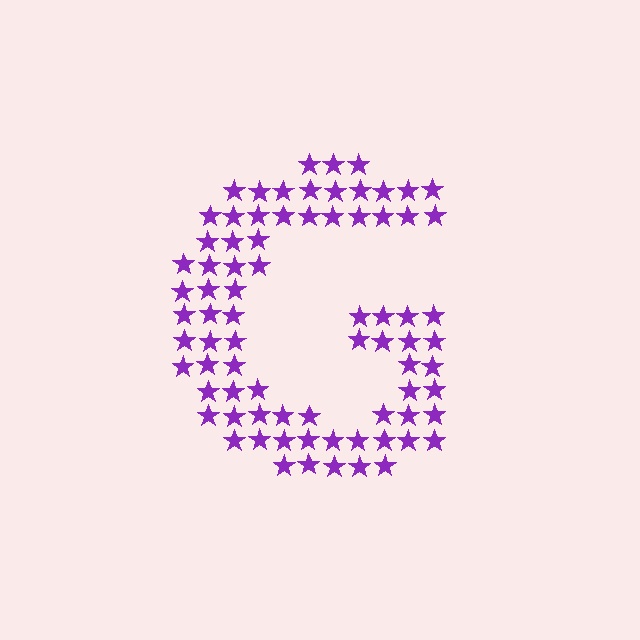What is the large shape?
The large shape is the letter G.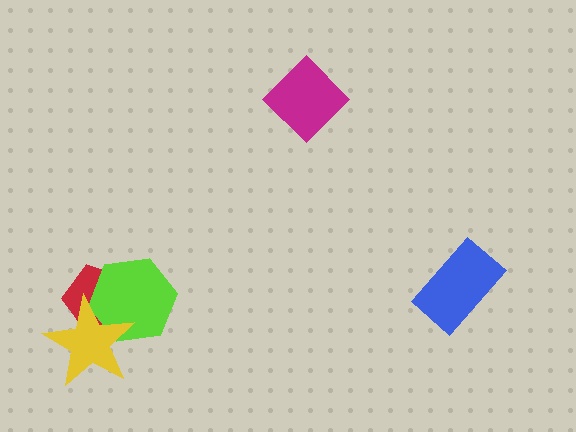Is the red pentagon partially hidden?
Yes, it is partially covered by another shape.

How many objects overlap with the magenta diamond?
0 objects overlap with the magenta diamond.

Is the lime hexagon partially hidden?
Yes, it is partially covered by another shape.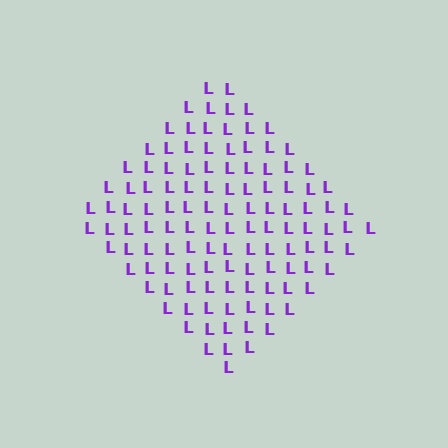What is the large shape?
The large shape is a diamond.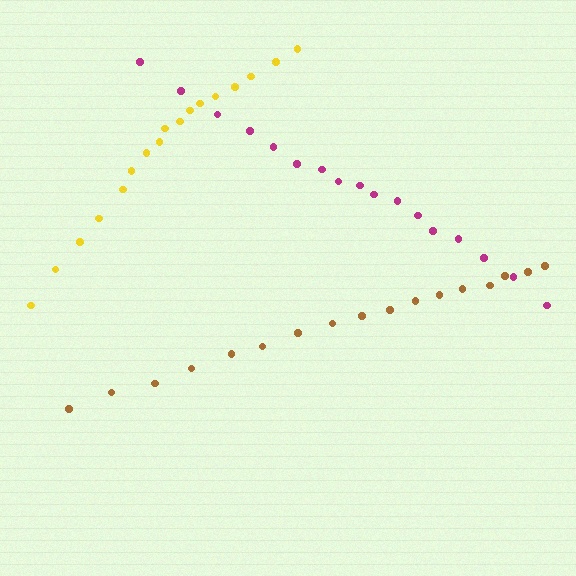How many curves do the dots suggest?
There are 3 distinct paths.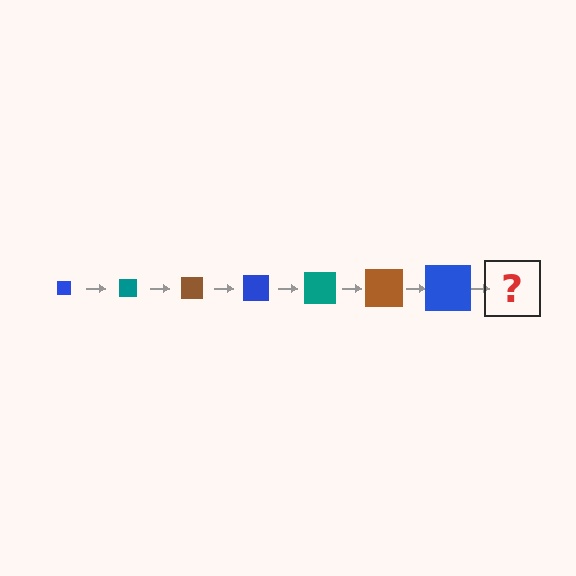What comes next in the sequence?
The next element should be a teal square, larger than the previous one.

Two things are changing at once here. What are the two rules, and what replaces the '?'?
The two rules are that the square grows larger each step and the color cycles through blue, teal, and brown. The '?' should be a teal square, larger than the previous one.